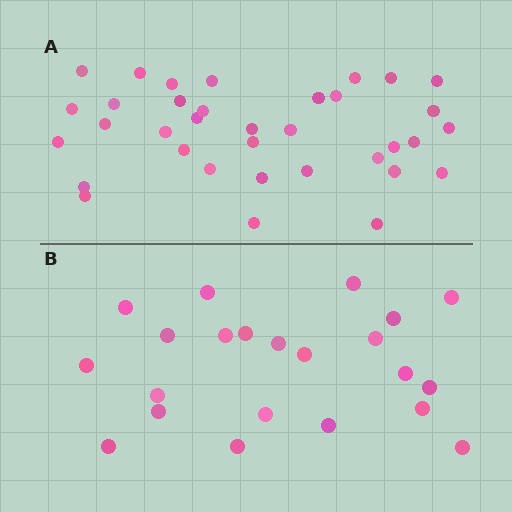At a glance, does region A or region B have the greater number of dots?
Region A (the top region) has more dots.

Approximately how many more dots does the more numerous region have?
Region A has approximately 15 more dots than region B.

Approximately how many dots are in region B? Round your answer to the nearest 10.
About 20 dots. (The exact count is 22, which rounds to 20.)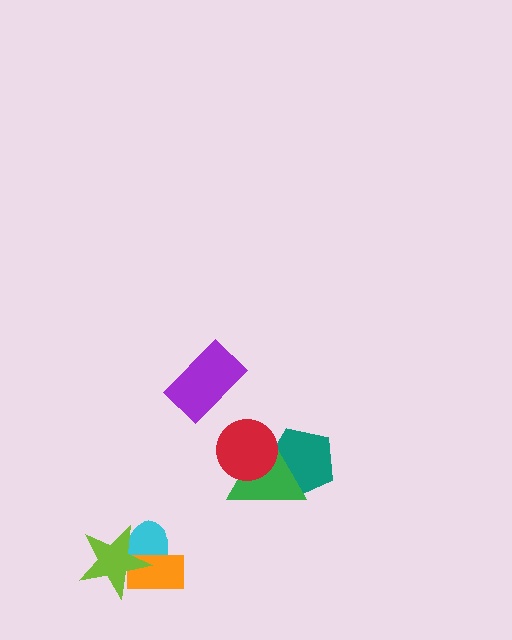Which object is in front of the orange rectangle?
The lime star is in front of the orange rectangle.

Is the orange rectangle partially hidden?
Yes, it is partially covered by another shape.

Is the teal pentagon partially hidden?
Yes, it is partially covered by another shape.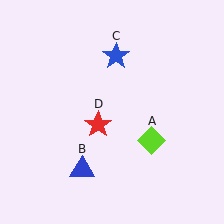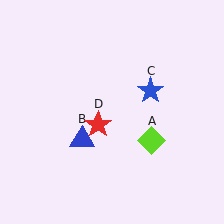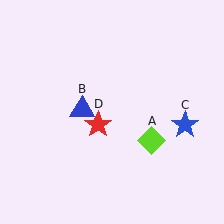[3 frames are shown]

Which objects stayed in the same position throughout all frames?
Lime diamond (object A) and red star (object D) remained stationary.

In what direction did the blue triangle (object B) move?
The blue triangle (object B) moved up.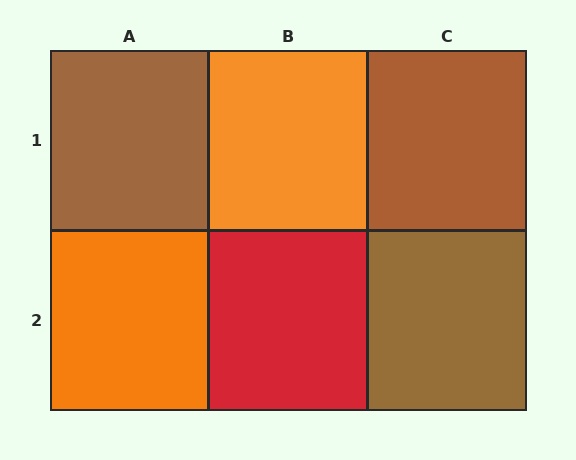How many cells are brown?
3 cells are brown.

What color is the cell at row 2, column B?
Red.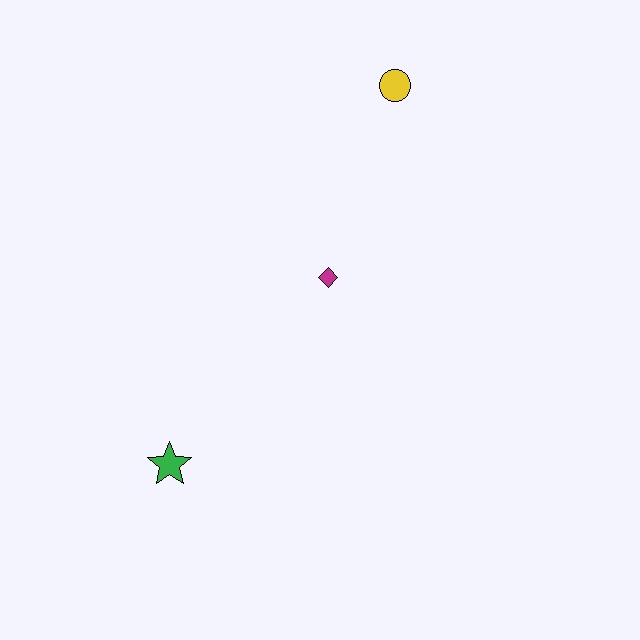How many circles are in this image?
There is 1 circle.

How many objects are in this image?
There are 3 objects.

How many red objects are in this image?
There are no red objects.